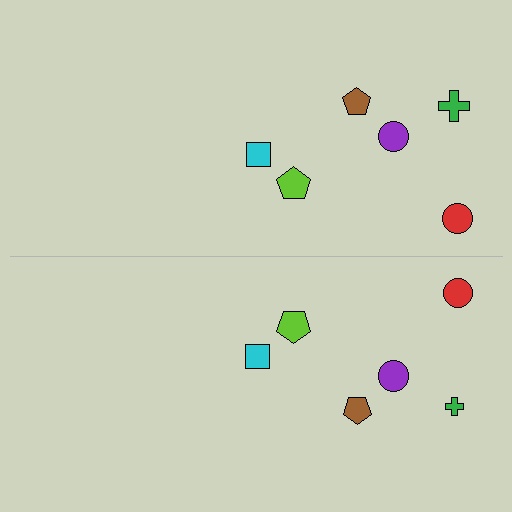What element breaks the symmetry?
The green cross on the bottom side has a different size than its mirror counterpart.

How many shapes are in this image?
There are 12 shapes in this image.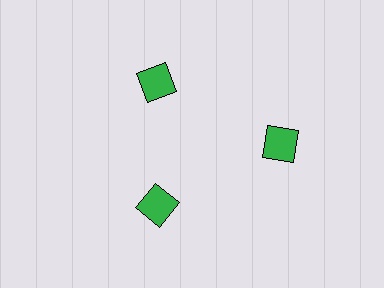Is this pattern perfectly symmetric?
No. The 3 green squares are arranged in a ring, but one element near the 3 o'clock position is pushed outward from the center, breaking the 3-fold rotational symmetry.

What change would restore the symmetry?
The symmetry would be restored by moving it inward, back onto the ring so that all 3 squares sit at equal angles and equal distance from the center.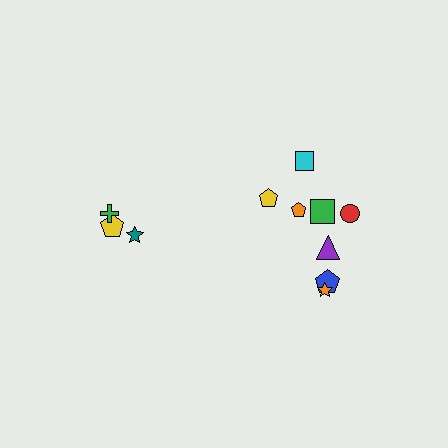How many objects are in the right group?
There are 8 objects.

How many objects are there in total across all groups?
There are 11 objects.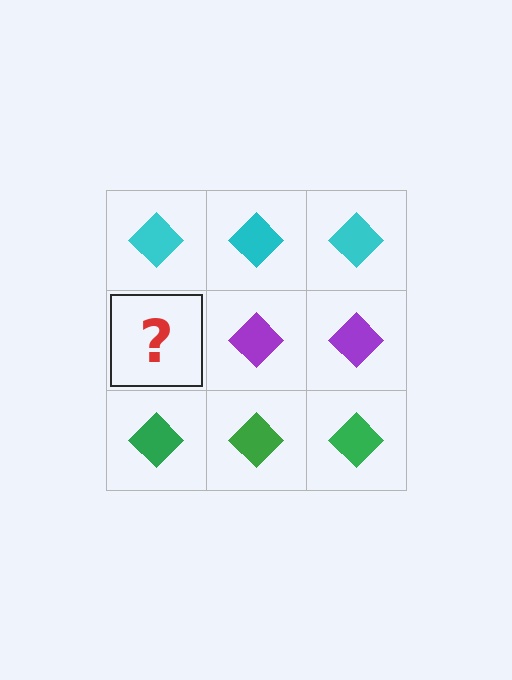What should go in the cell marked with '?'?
The missing cell should contain a purple diamond.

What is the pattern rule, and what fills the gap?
The rule is that each row has a consistent color. The gap should be filled with a purple diamond.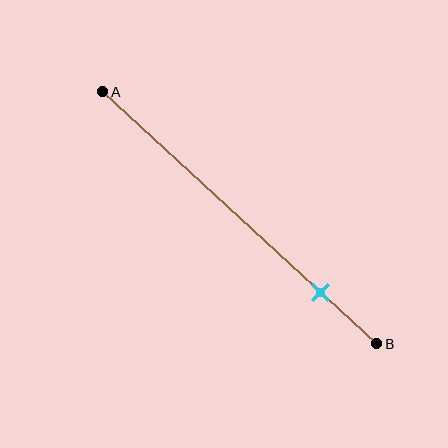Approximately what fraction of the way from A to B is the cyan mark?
The cyan mark is approximately 80% of the way from A to B.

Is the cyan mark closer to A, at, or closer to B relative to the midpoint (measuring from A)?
The cyan mark is closer to point B than the midpoint of segment AB.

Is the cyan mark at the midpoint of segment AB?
No, the mark is at about 80% from A, not at the 50% midpoint.